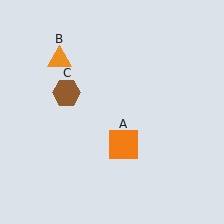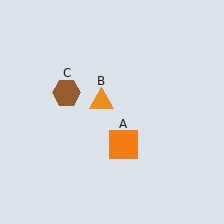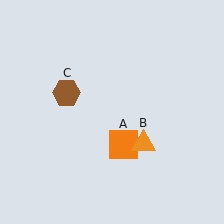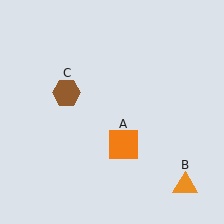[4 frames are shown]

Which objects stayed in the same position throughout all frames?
Orange square (object A) and brown hexagon (object C) remained stationary.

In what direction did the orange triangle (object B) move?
The orange triangle (object B) moved down and to the right.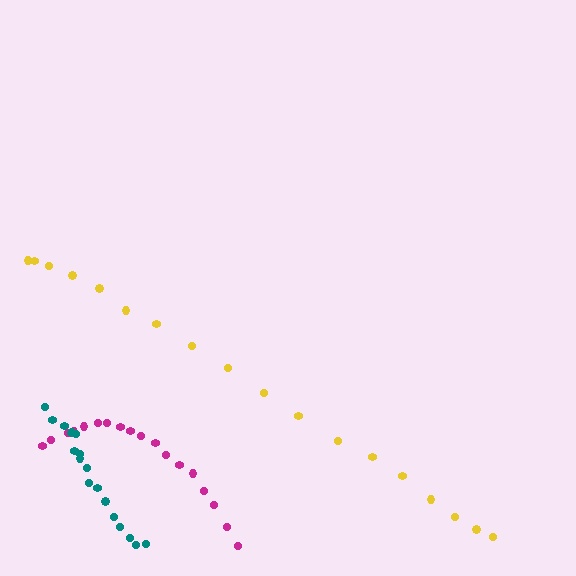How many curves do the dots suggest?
There are 3 distinct paths.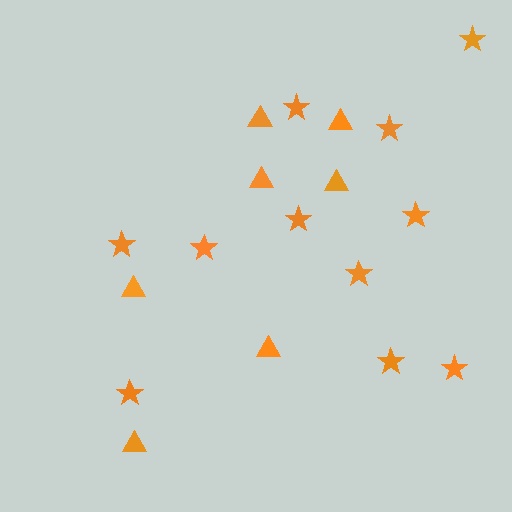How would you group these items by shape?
There are 2 groups: one group of triangles (7) and one group of stars (11).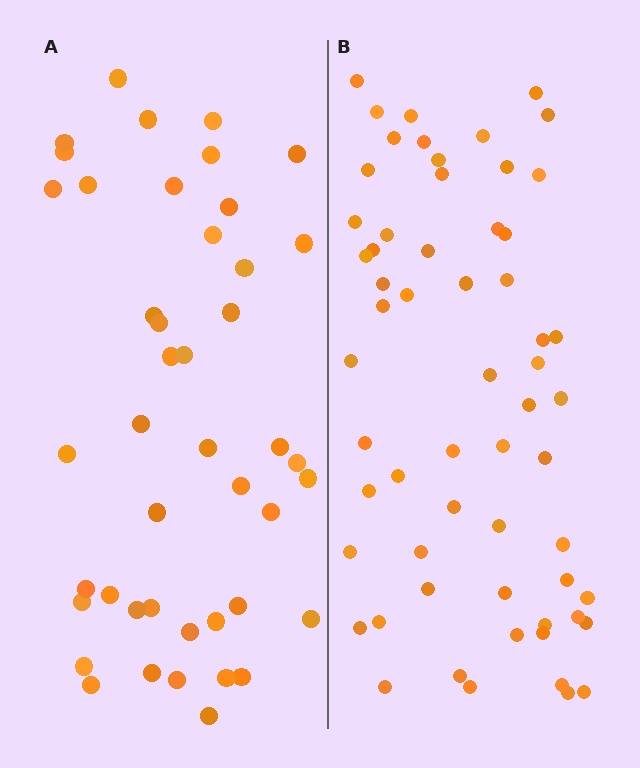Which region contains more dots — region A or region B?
Region B (the right region) has more dots.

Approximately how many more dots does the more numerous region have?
Region B has approximately 15 more dots than region A.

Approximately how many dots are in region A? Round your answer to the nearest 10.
About 40 dots. (The exact count is 44, which rounds to 40.)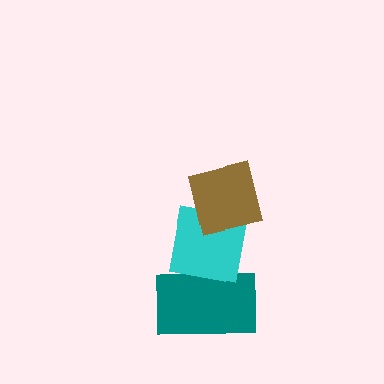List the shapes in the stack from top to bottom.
From top to bottom: the brown square, the cyan square, the teal rectangle.